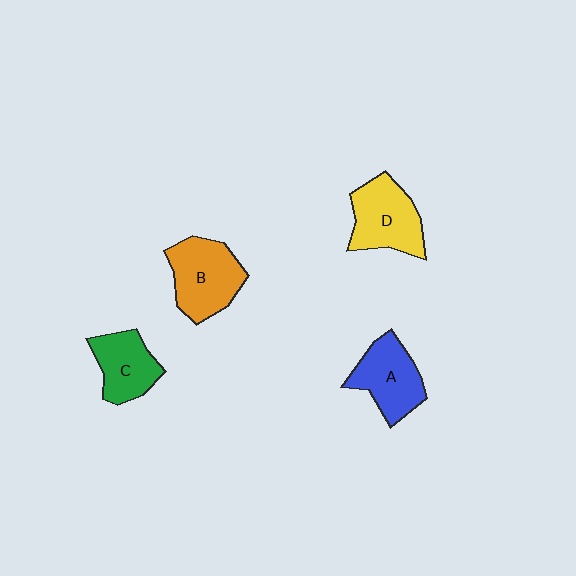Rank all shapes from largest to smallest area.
From largest to smallest: B (orange), D (yellow), A (blue), C (green).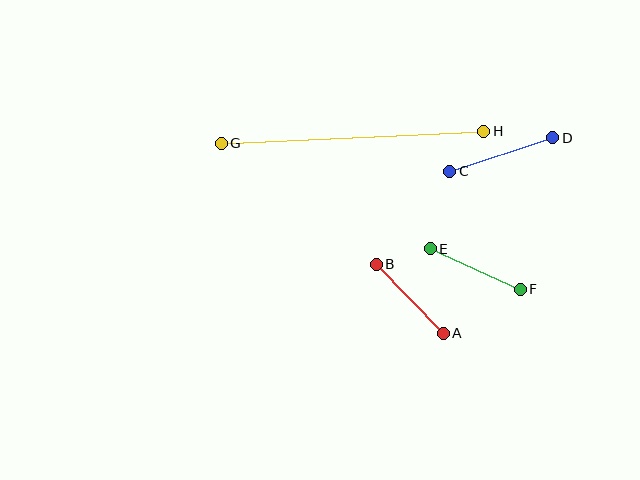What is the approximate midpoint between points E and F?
The midpoint is at approximately (475, 269) pixels.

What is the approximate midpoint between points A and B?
The midpoint is at approximately (410, 299) pixels.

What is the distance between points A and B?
The distance is approximately 96 pixels.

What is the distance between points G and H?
The distance is approximately 263 pixels.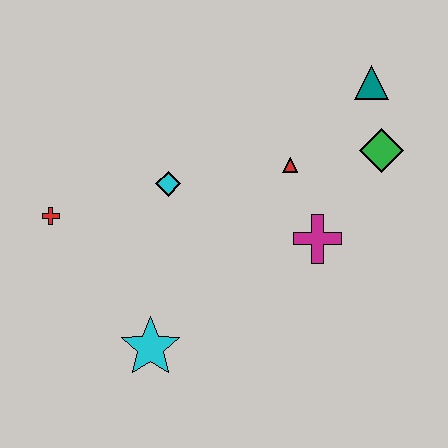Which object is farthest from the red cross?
The teal triangle is farthest from the red cross.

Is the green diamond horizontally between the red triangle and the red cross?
No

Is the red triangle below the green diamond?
Yes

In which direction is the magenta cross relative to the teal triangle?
The magenta cross is below the teal triangle.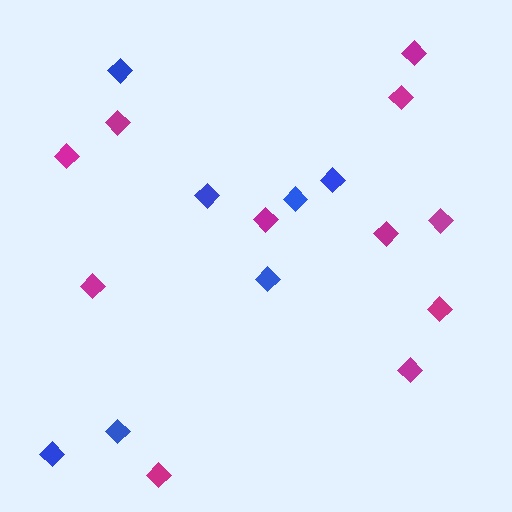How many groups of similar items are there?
There are 2 groups: one group of magenta diamonds (11) and one group of blue diamonds (7).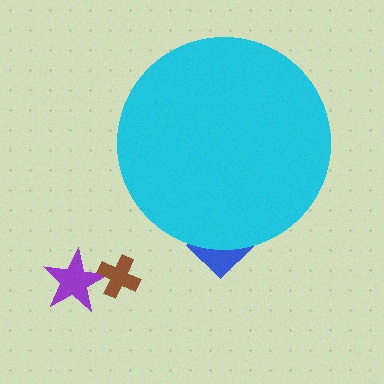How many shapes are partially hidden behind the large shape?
1 shape is partially hidden.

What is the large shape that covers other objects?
A cyan circle.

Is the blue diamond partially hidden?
Yes, the blue diamond is partially hidden behind the cyan circle.